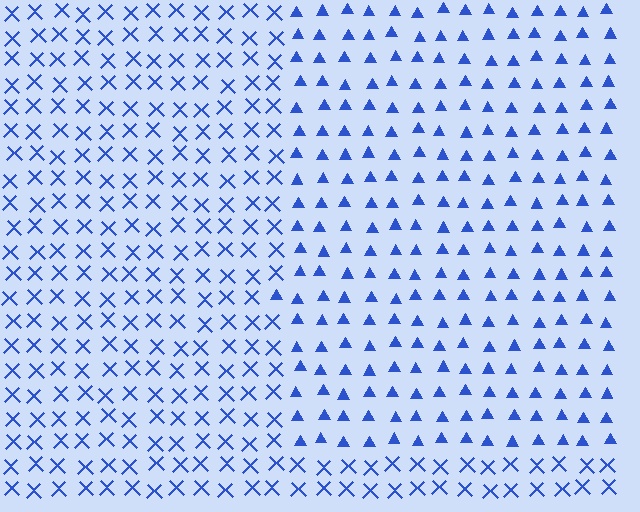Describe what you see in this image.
The image is filled with small blue elements arranged in a uniform grid. A rectangle-shaped region contains triangles, while the surrounding area contains X marks. The boundary is defined purely by the change in element shape.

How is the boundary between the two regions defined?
The boundary is defined by a change in element shape: triangles inside vs. X marks outside. All elements share the same color and spacing.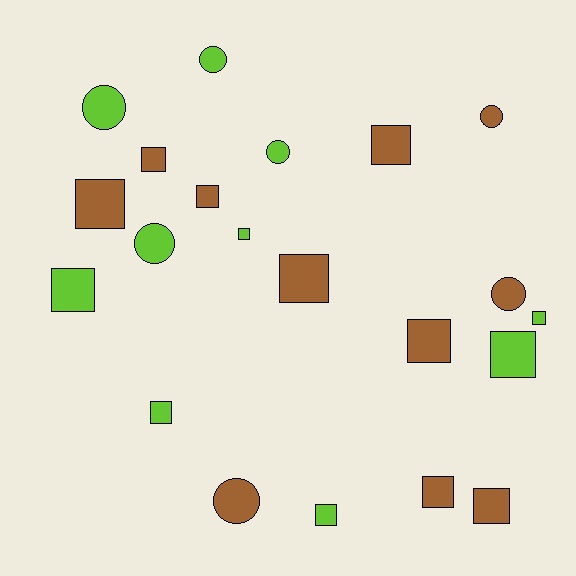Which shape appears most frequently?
Square, with 14 objects.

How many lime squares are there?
There are 6 lime squares.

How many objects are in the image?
There are 21 objects.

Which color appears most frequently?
Brown, with 11 objects.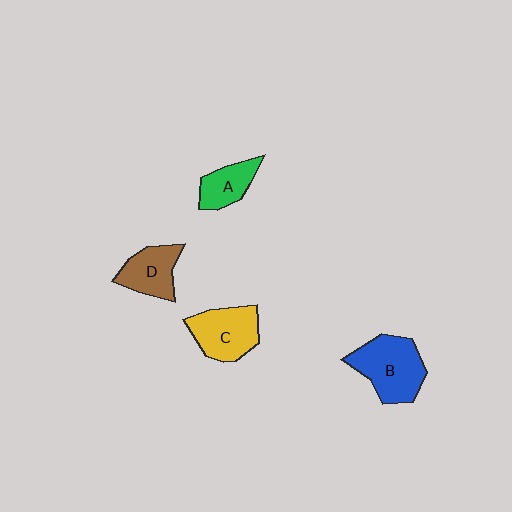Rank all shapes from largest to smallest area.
From largest to smallest: B (blue), C (yellow), D (brown), A (green).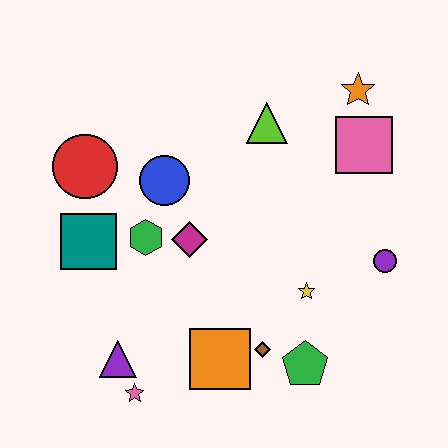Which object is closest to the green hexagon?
The magenta diamond is closest to the green hexagon.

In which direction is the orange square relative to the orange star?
The orange square is below the orange star.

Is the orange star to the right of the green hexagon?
Yes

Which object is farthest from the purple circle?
The red circle is farthest from the purple circle.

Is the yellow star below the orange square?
No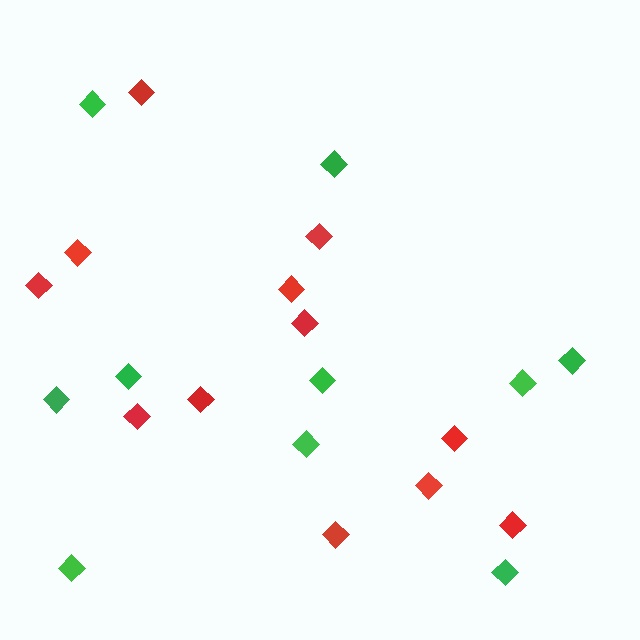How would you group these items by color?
There are 2 groups: one group of green diamonds (10) and one group of red diamonds (12).